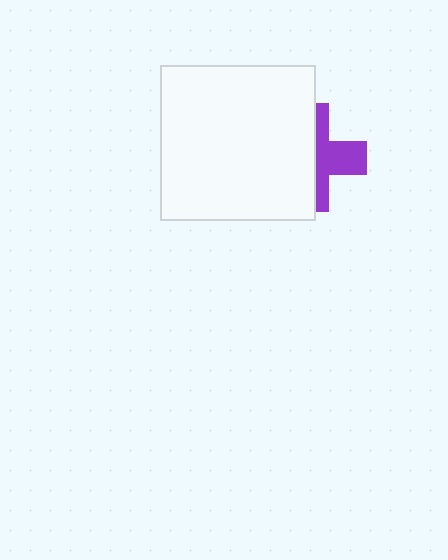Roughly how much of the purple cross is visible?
A small part of it is visible (roughly 45%).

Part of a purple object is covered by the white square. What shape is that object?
It is a cross.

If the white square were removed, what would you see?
You would see the complete purple cross.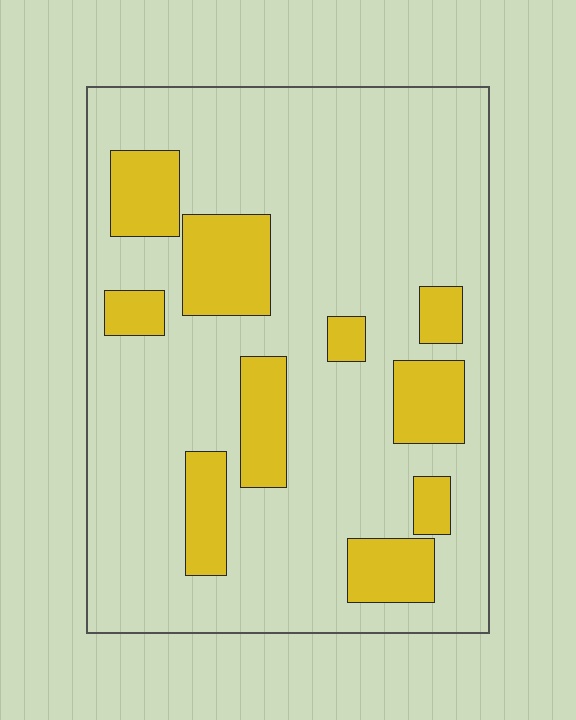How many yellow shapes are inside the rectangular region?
10.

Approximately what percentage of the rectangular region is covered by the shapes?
Approximately 20%.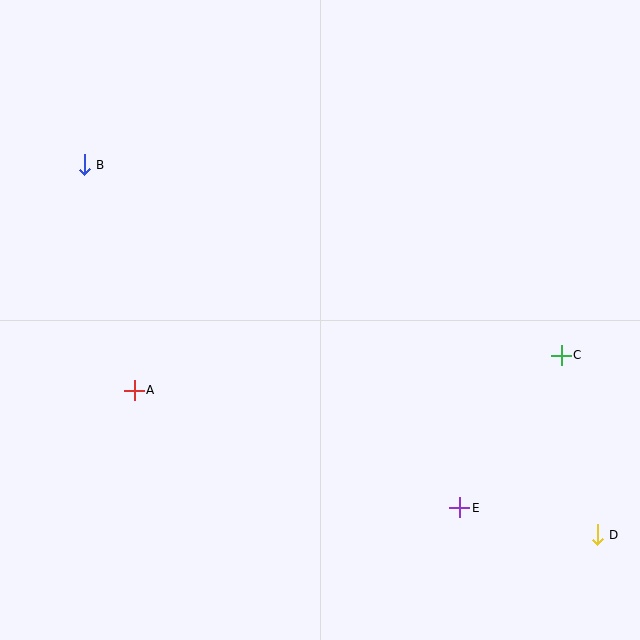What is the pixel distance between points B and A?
The distance between B and A is 231 pixels.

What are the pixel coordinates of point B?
Point B is at (84, 165).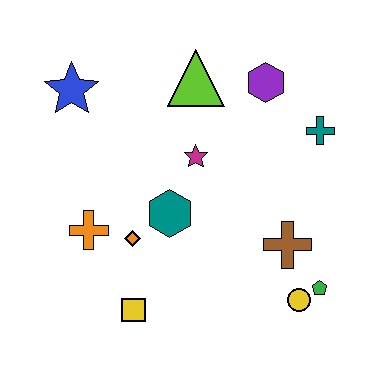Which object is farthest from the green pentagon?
The blue star is farthest from the green pentagon.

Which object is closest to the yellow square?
The orange diamond is closest to the yellow square.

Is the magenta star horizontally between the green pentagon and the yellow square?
Yes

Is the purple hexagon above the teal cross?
Yes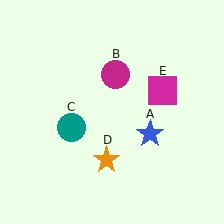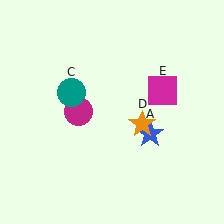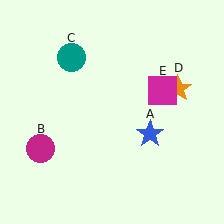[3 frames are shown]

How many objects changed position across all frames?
3 objects changed position: magenta circle (object B), teal circle (object C), orange star (object D).